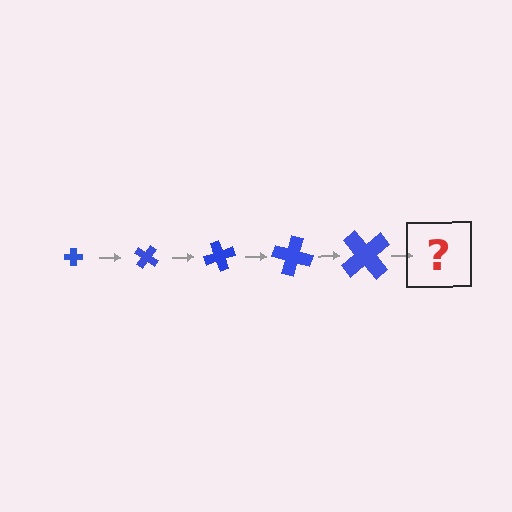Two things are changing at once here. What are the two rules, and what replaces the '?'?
The two rules are that the cross grows larger each step and it rotates 35 degrees each step. The '?' should be a cross, larger than the previous one and rotated 175 degrees from the start.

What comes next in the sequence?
The next element should be a cross, larger than the previous one and rotated 175 degrees from the start.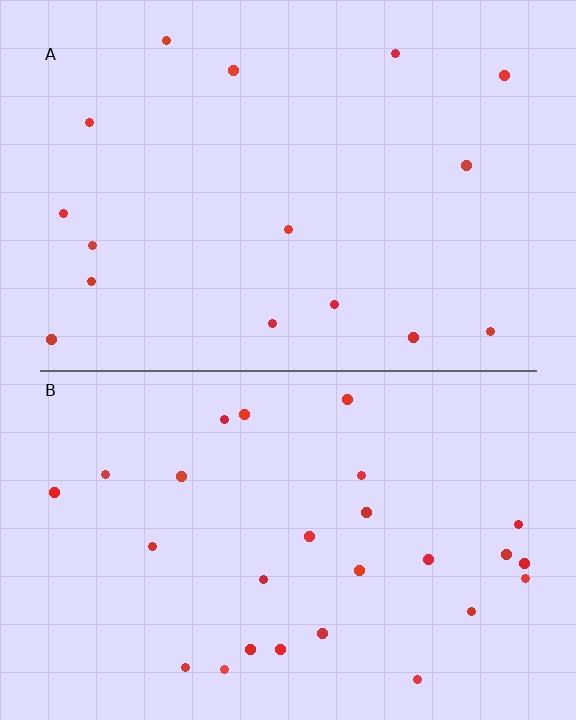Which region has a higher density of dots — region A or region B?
B (the bottom).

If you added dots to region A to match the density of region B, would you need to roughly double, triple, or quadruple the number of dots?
Approximately double.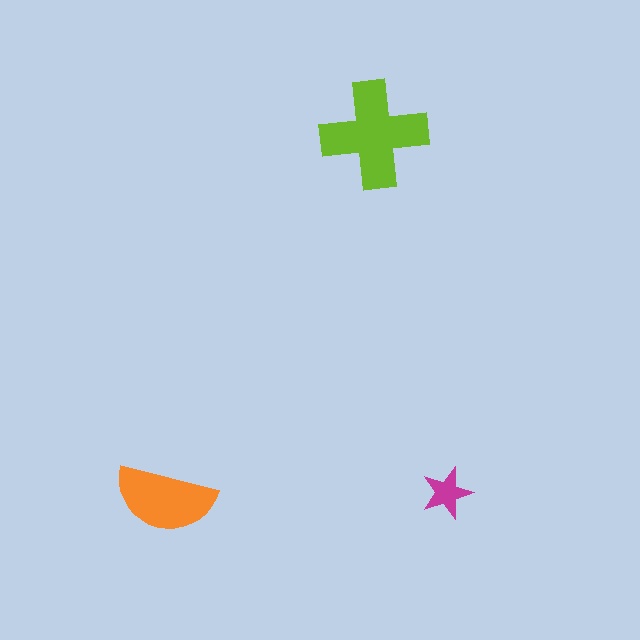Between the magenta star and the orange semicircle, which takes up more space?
The orange semicircle.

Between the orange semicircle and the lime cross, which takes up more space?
The lime cross.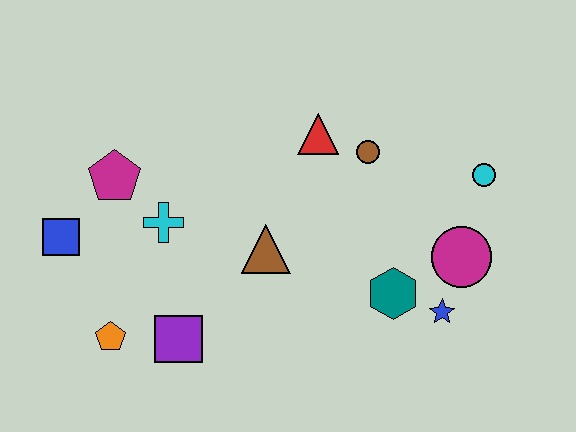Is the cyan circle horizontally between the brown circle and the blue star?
No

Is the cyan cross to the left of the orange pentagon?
No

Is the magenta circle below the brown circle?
Yes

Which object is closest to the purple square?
The orange pentagon is closest to the purple square.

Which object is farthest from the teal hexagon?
The blue square is farthest from the teal hexagon.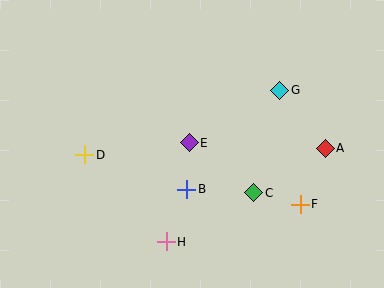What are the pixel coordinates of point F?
Point F is at (300, 204).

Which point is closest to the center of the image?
Point E at (189, 143) is closest to the center.